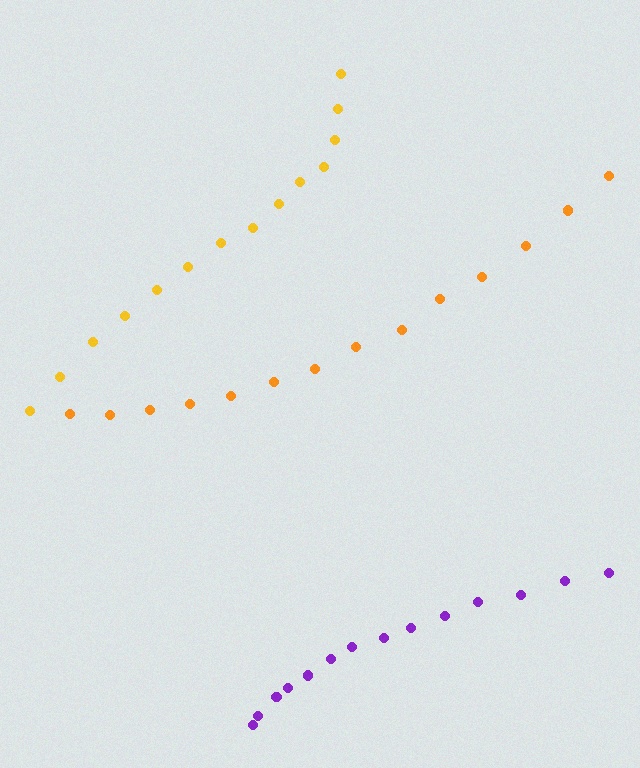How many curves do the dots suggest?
There are 3 distinct paths.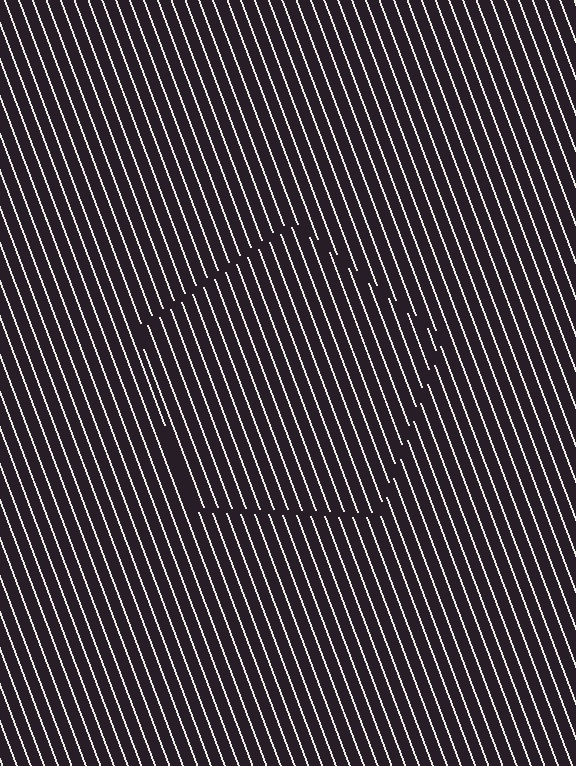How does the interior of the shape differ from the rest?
The interior of the shape contains the same grating, shifted by half a period — the contour is defined by the phase discontinuity where line-ends from the inner and outer gratings abut.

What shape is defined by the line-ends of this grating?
An illusory pentagon. The interior of the shape contains the same grating, shifted by half a period — the contour is defined by the phase discontinuity where line-ends from the inner and outer gratings abut.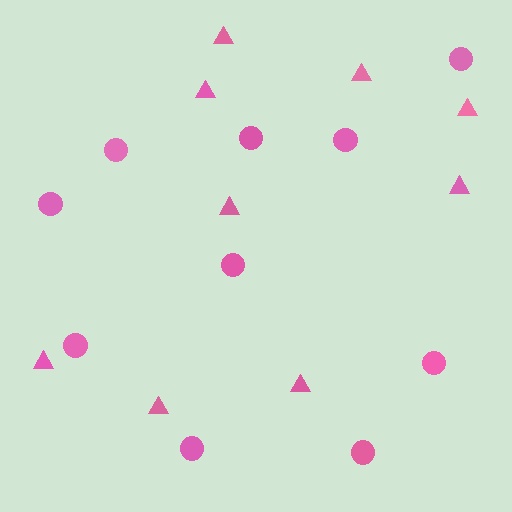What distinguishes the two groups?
There are 2 groups: one group of triangles (9) and one group of circles (10).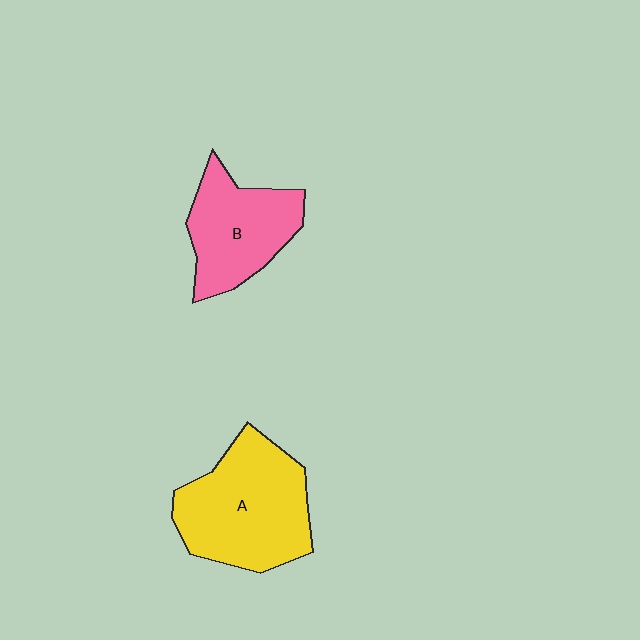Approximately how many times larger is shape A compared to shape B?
Approximately 1.4 times.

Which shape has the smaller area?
Shape B (pink).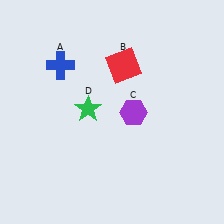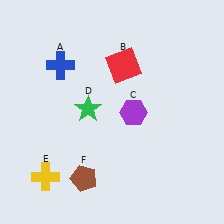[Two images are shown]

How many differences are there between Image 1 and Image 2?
There are 2 differences between the two images.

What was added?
A yellow cross (E), a brown pentagon (F) were added in Image 2.